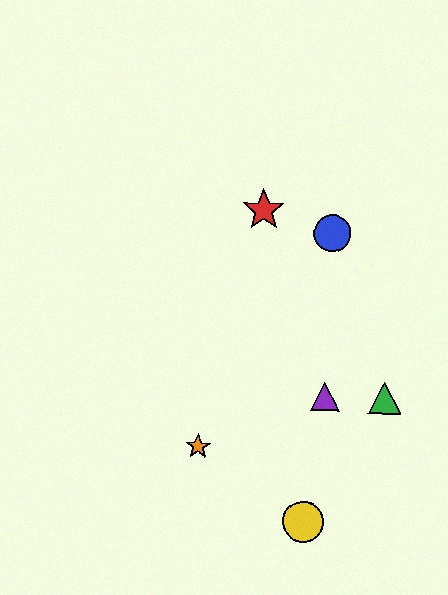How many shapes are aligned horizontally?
2 shapes (the green triangle, the purple triangle) are aligned horizontally.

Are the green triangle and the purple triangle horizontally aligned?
Yes, both are at y≈398.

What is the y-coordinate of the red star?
The red star is at y≈210.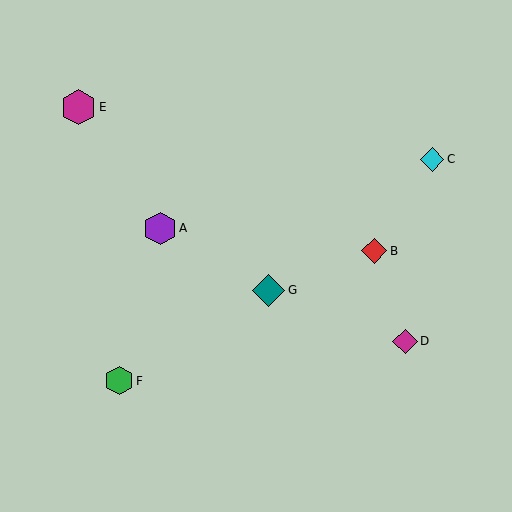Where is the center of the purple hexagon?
The center of the purple hexagon is at (160, 228).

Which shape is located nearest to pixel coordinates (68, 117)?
The magenta hexagon (labeled E) at (79, 107) is nearest to that location.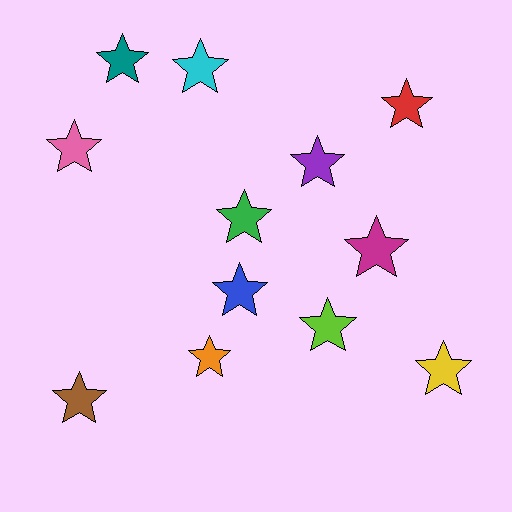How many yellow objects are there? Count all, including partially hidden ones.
There is 1 yellow object.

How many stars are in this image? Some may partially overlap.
There are 12 stars.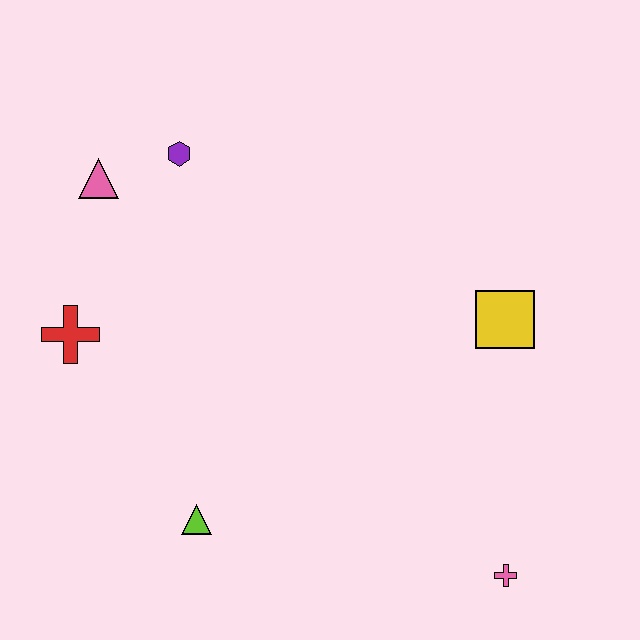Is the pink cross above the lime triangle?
No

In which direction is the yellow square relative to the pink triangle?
The yellow square is to the right of the pink triangle.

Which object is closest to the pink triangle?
The purple hexagon is closest to the pink triangle.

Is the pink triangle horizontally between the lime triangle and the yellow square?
No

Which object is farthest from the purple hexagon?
The pink cross is farthest from the purple hexagon.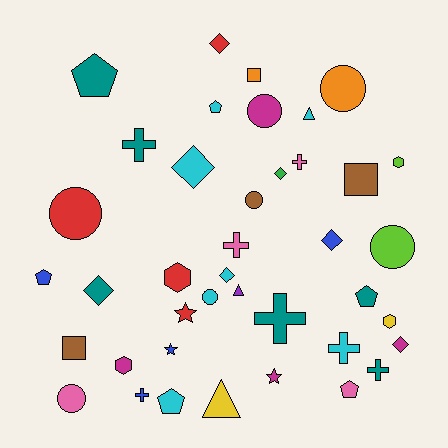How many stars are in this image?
There are 3 stars.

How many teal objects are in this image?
There are 6 teal objects.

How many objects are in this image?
There are 40 objects.